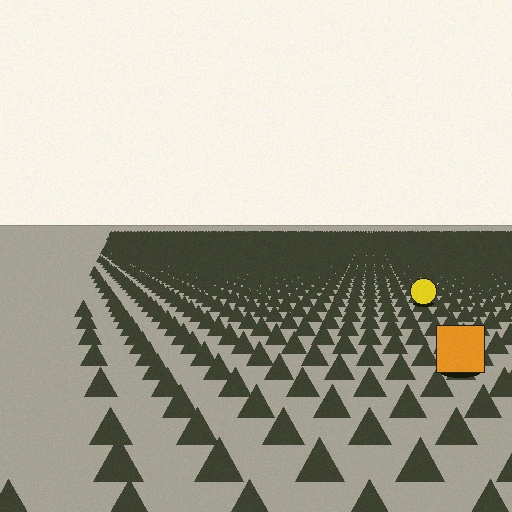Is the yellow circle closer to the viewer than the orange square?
No. The orange square is closer — you can tell from the texture gradient: the ground texture is coarser near it.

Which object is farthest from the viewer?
The yellow circle is farthest from the viewer. It appears smaller and the ground texture around it is denser.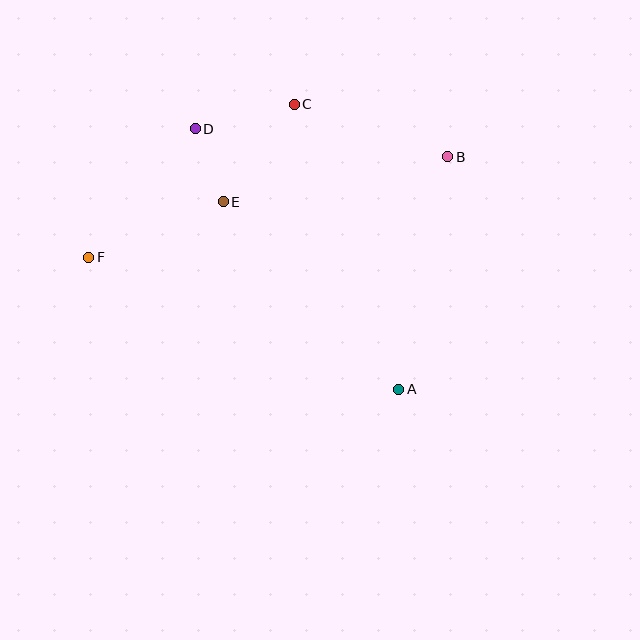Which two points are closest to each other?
Points D and E are closest to each other.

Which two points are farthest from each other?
Points B and F are farthest from each other.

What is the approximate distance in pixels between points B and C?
The distance between B and C is approximately 162 pixels.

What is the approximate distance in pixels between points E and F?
The distance between E and F is approximately 146 pixels.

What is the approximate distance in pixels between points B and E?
The distance between B and E is approximately 229 pixels.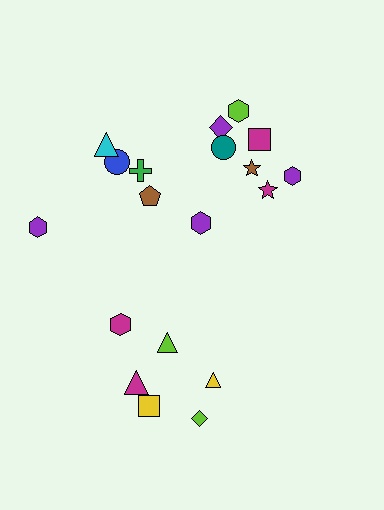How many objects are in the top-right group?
There are 8 objects.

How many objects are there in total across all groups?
There are 19 objects.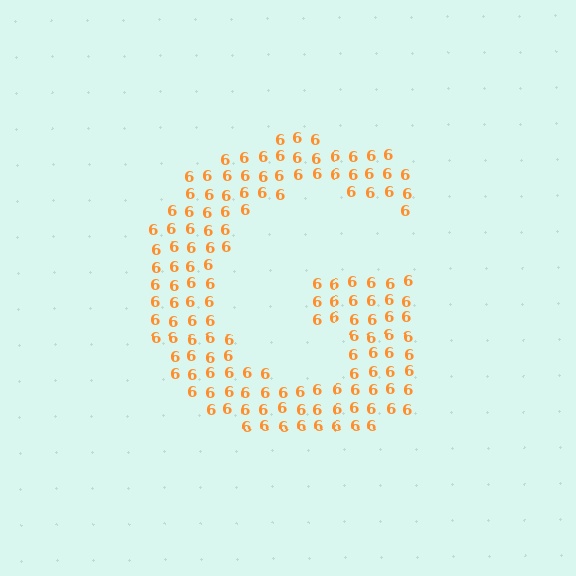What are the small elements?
The small elements are digit 6's.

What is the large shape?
The large shape is the letter G.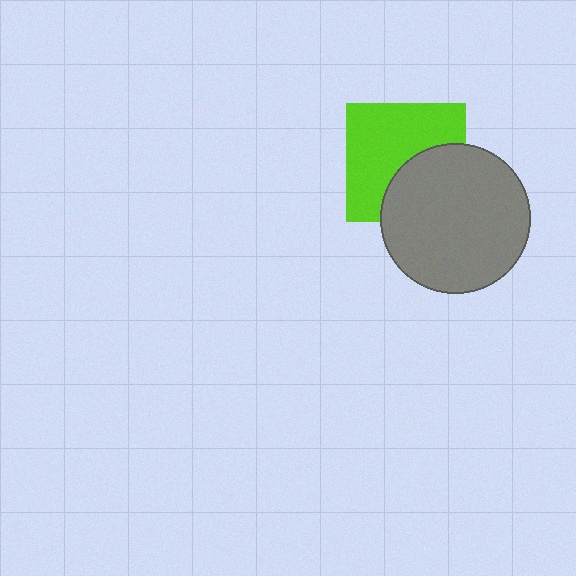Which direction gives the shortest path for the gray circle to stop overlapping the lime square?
Moving toward the lower-right gives the shortest separation.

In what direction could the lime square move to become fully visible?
The lime square could move toward the upper-left. That would shift it out from behind the gray circle entirely.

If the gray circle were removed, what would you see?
You would see the complete lime square.